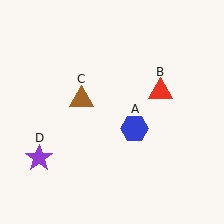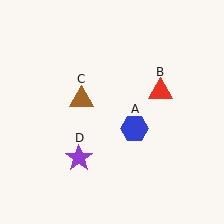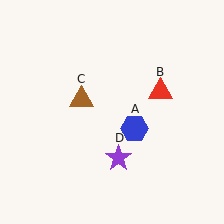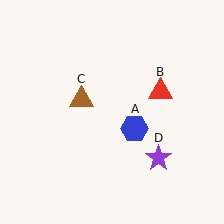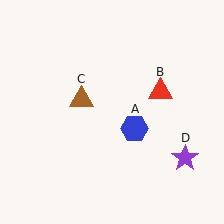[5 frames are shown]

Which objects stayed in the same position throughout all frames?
Blue hexagon (object A) and red triangle (object B) and brown triangle (object C) remained stationary.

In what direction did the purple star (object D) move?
The purple star (object D) moved right.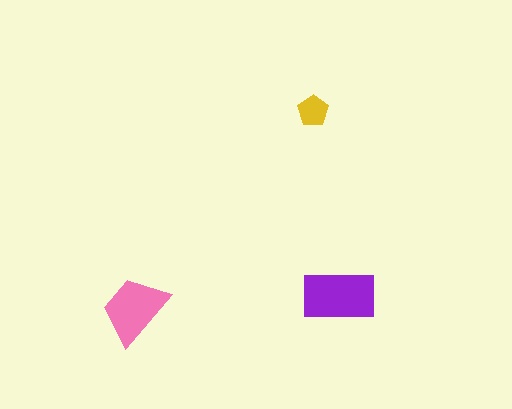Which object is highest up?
The yellow pentagon is topmost.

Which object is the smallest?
The yellow pentagon.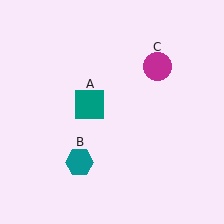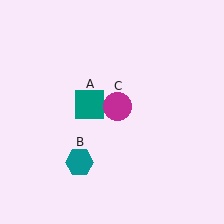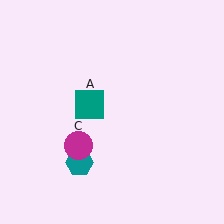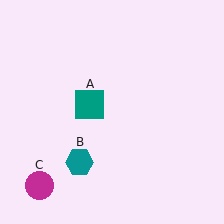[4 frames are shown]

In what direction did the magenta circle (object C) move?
The magenta circle (object C) moved down and to the left.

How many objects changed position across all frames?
1 object changed position: magenta circle (object C).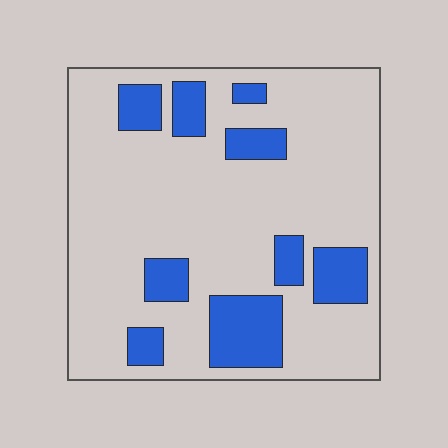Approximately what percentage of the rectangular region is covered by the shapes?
Approximately 20%.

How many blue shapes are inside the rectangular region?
9.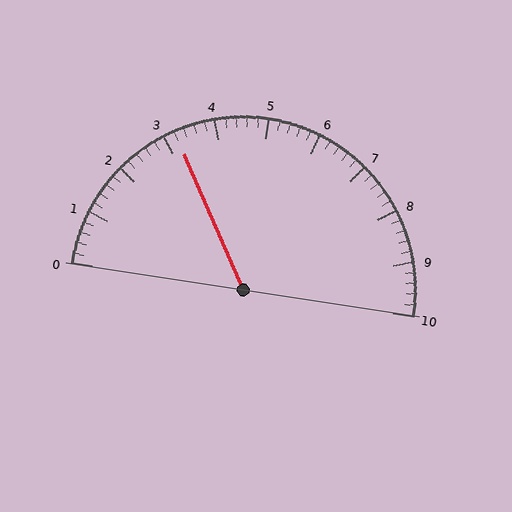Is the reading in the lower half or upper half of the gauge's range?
The reading is in the lower half of the range (0 to 10).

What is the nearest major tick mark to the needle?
The nearest major tick mark is 3.